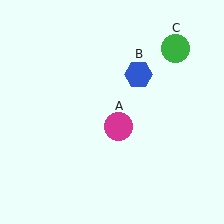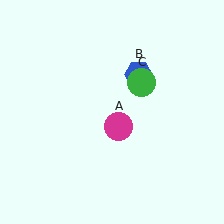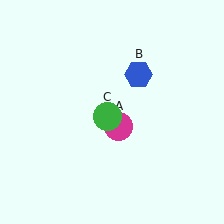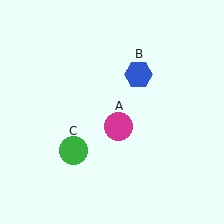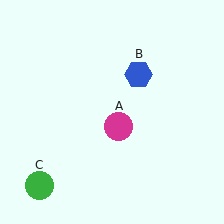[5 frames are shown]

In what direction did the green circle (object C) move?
The green circle (object C) moved down and to the left.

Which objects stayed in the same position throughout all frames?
Magenta circle (object A) and blue hexagon (object B) remained stationary.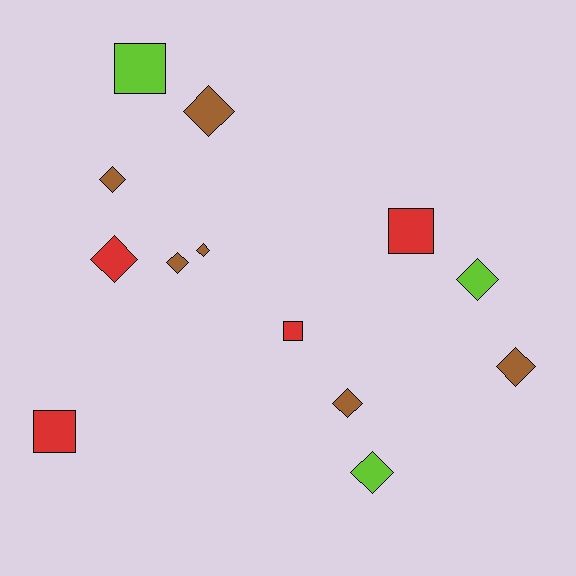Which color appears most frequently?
Brown, with 6 objects.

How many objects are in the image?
There are 13 objects.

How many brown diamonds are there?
There are 6 brown diamonds.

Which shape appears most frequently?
Diamond, with 9 objects.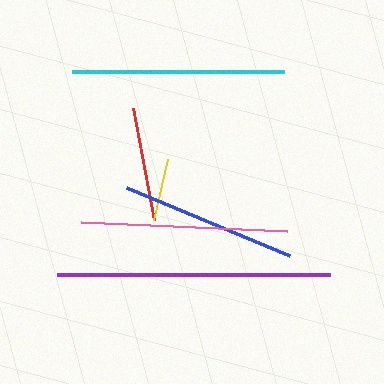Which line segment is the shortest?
The yellow line is the shortest at approximately 63 pixels.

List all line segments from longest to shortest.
From longest to shortest: purple, cyan, pink, blue, red, yellow.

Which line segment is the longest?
The purple line is the longest at approximately 272 pixels.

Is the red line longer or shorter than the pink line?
The pink line is longer than the red line.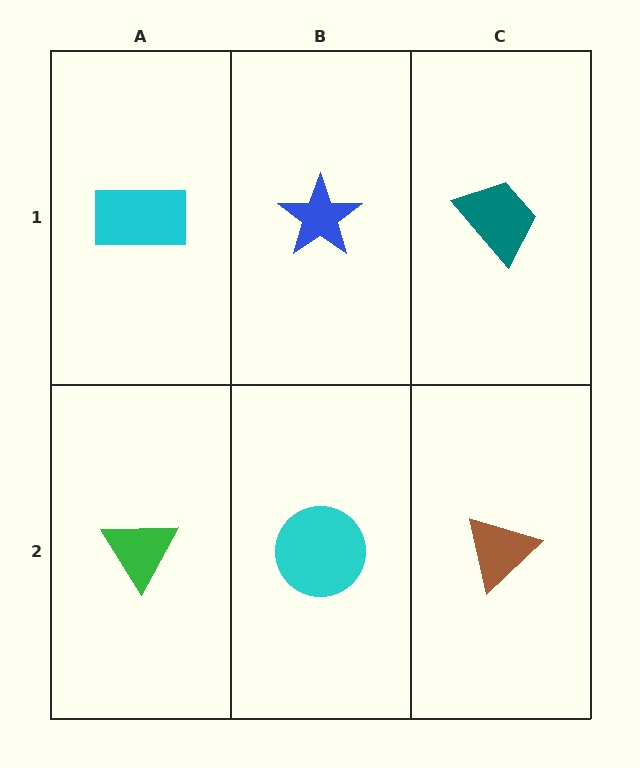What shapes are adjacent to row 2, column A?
A cyan rectangle (row 1, column A), a cyan circle (row 2, column B).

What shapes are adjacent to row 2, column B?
A blue star (row 1, column B), a green triangle (row 2, column A), a brown triangle (row 2, column C).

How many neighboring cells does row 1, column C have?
2.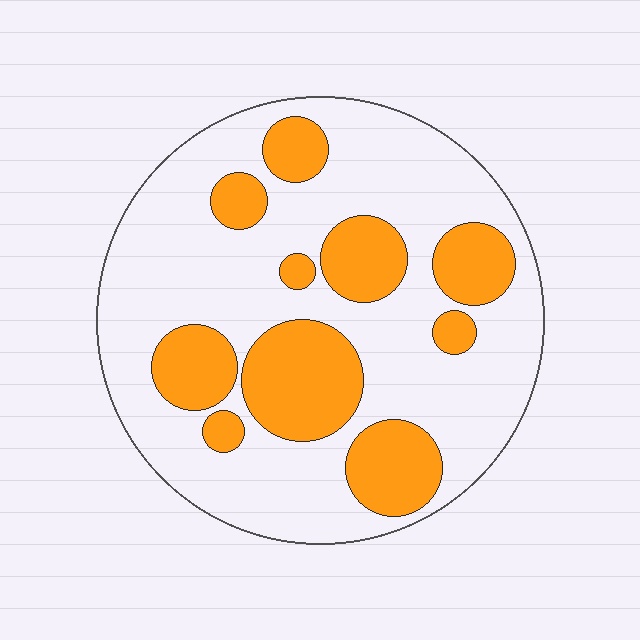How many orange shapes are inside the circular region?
10.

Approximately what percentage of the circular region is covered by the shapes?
Approximately 30%.